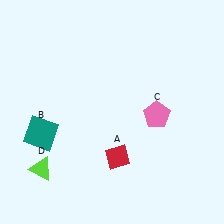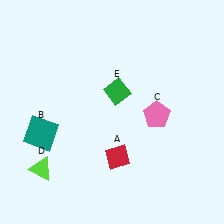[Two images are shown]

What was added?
A green diamond (E) was added in Image 2.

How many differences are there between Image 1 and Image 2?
There is 1 difference between the two images.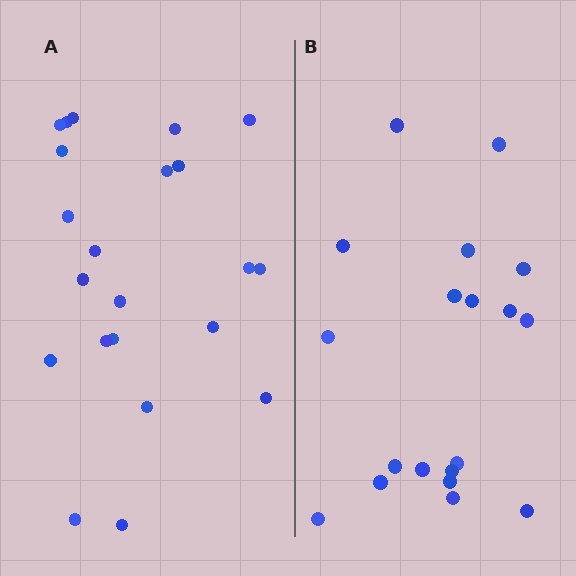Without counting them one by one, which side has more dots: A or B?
Region A (the left region) has more dots.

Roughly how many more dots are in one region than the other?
Region A has just a few more — roughly 2 or 3 more dots than region B.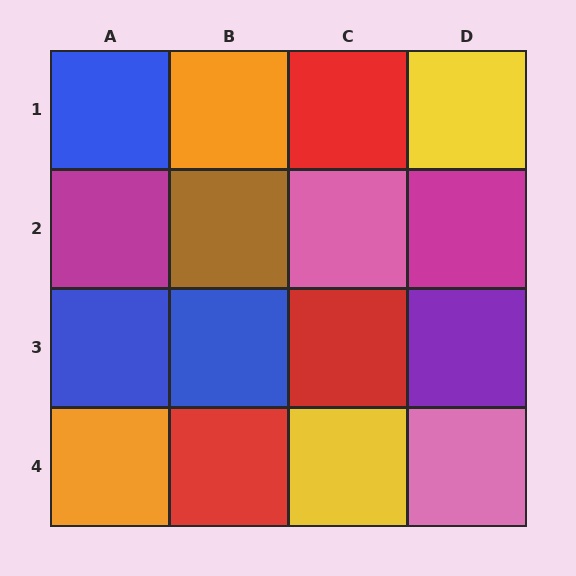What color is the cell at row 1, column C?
Red.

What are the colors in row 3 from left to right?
Blue, blue, red, purple.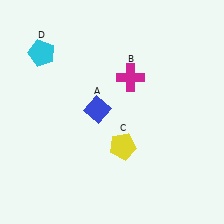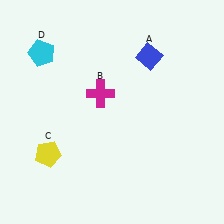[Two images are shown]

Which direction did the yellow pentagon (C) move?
The yellow pentagon (C) moved left.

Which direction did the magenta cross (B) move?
The magenta cross (B) moved left.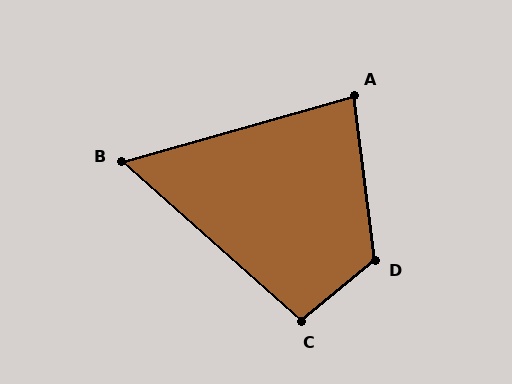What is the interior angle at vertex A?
Approximately 81 degrees (acute).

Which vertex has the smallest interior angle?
B, at approximately 58 degrees.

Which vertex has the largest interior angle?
D, at approximately 122 degrees.